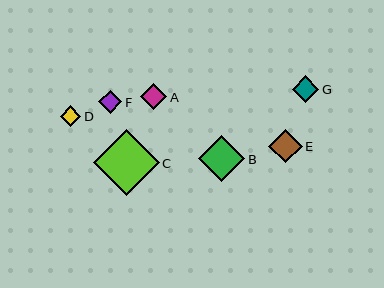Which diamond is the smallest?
Diamond D is the smallest with a size of approximately 20 pixels.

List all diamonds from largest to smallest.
From largest to smallest: C, B, E, G, A, F, D.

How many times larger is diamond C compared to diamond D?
Diamond C is approximately 3.3 times the size of diamond D.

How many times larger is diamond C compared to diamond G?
Diamond C is approximately 2.5 times the size of diamond G.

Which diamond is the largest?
Diamond C is the largest with a size of approximately 66 pixels.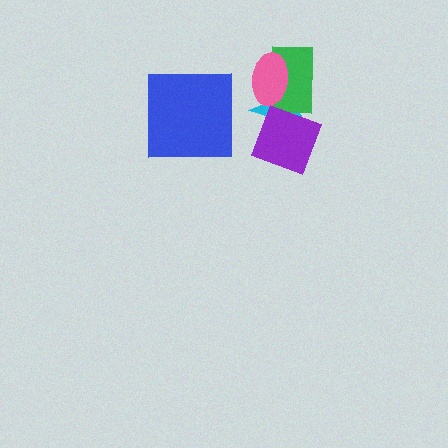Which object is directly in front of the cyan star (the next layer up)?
The green rectangle is directly in front of the cyan star.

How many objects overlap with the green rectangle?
2 objects overlap with the green rectangle.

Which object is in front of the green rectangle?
The pink ellipse is in front of the green rectangle.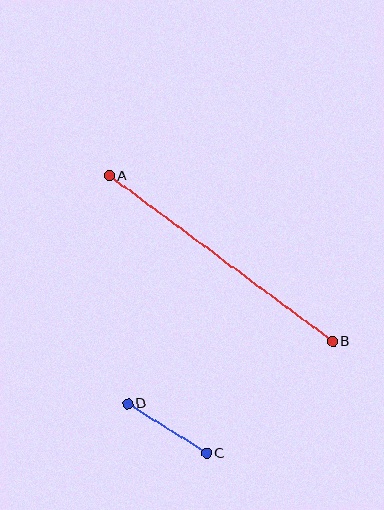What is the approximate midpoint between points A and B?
The midpoint is at approximately (221, 259) pixels.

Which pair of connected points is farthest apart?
Points A and B are farthest apart.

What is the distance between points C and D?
The distance is approximately 93 pixels.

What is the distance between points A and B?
The distance is approximately 278 pixels.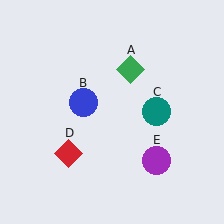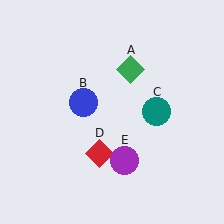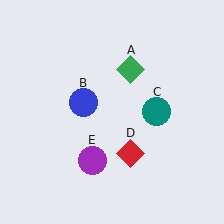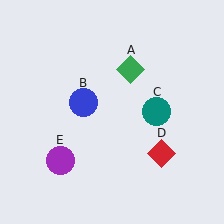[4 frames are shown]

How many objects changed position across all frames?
2 objects changed position: red diamond (object D), purple circle (object E).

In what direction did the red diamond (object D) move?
The red diamond (object D) moved right.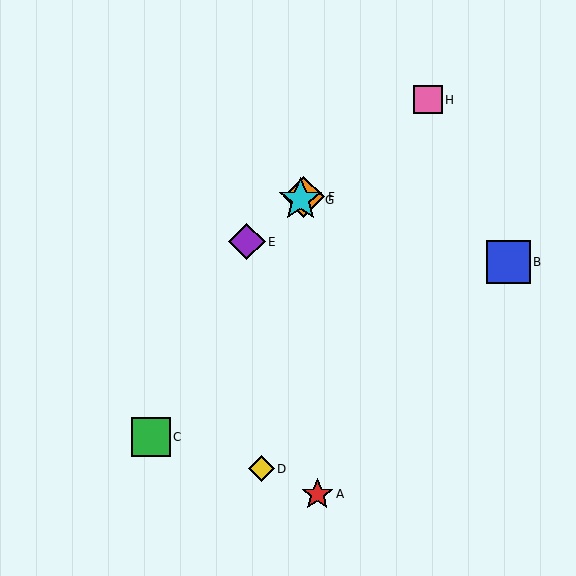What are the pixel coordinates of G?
Object G is at (301, 200).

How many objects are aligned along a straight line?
4 objects (E, F, G, H) are aligned along a straight line.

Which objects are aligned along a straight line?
Objects E, F, G, H are aligned along a straight line.